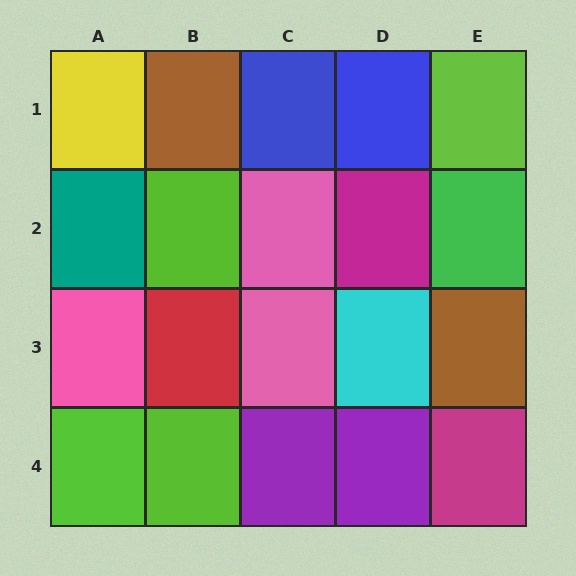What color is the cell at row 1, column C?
Blue.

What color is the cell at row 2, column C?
Pink.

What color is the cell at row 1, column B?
Brown.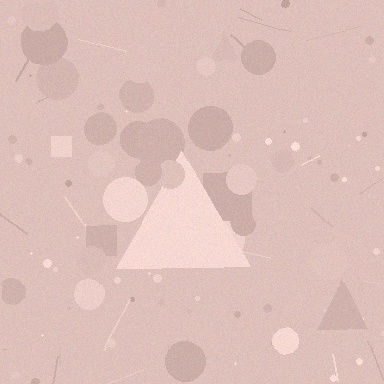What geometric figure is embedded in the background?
A triangle is embedded in the background.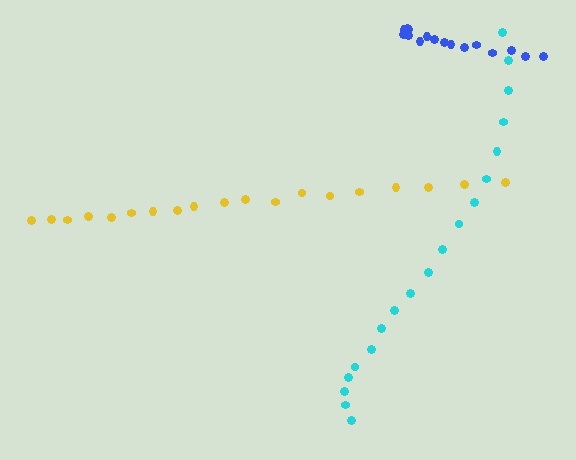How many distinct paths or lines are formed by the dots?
There are 3 distinct paths.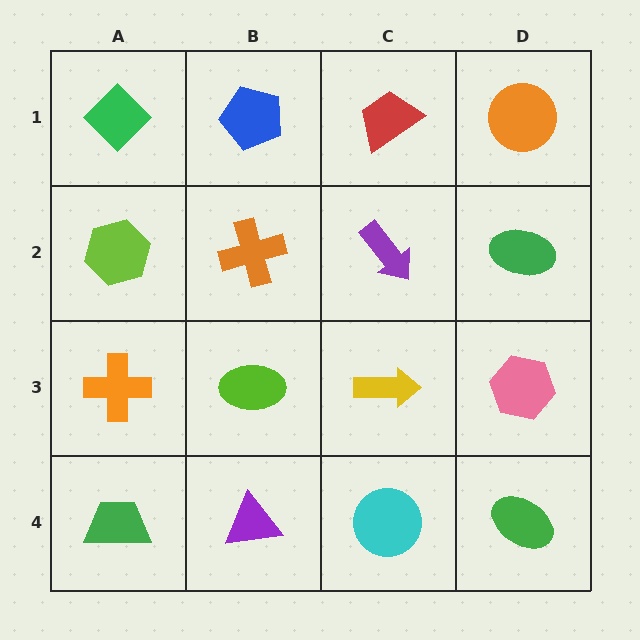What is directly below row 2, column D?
A pink hexagon.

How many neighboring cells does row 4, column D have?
2.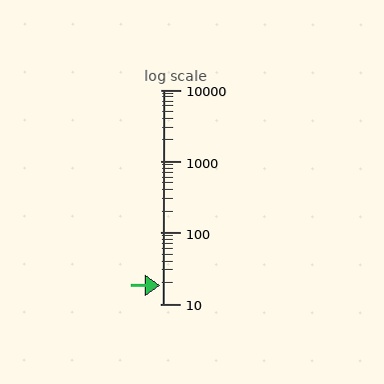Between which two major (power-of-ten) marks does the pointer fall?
The pointer is between 10 and 100.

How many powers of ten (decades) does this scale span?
The scale spans 3 decades, from 10 to 10000.